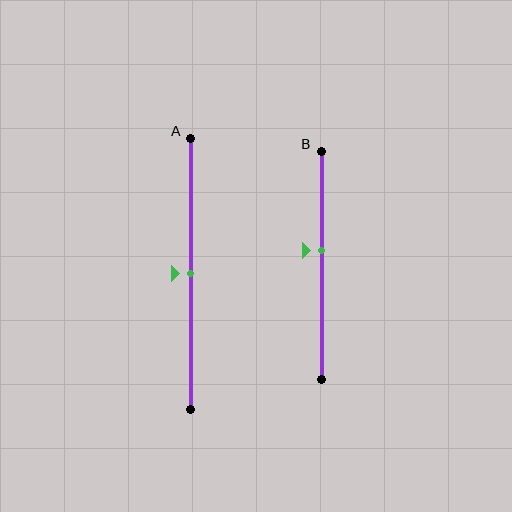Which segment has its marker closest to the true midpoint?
Segment A has its marker closest to the true midpoint.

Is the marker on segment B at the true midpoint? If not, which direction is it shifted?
No, the marker on segment B is shifted upward by about 7% of the segment length.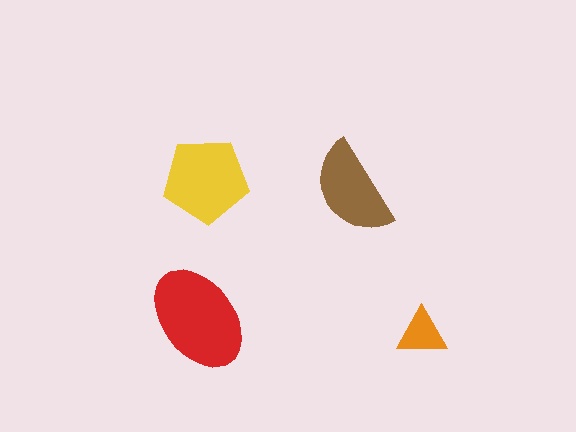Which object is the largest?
The red ellipse.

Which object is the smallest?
The orange triangle.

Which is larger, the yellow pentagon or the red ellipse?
The red ellipse.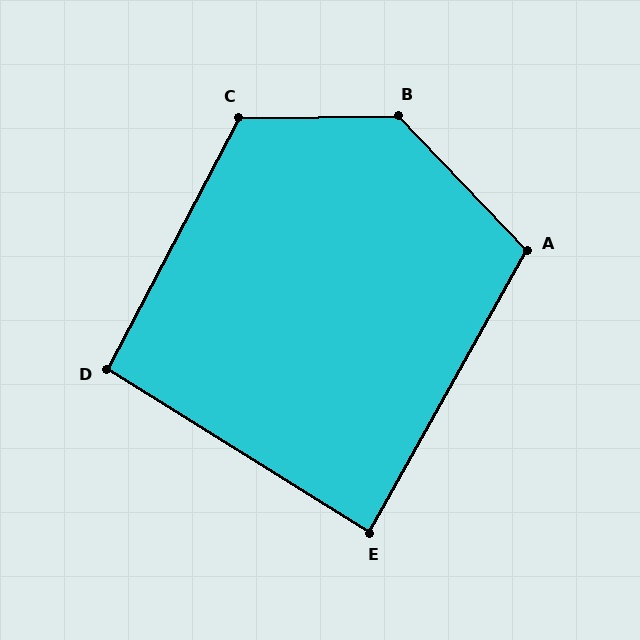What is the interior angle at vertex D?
Approximately 94 degrees (approximately right).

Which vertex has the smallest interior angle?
E, at approximately 87 degrees.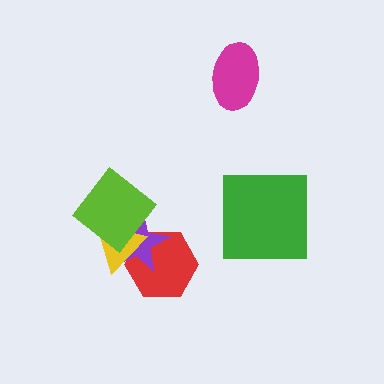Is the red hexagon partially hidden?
Yes, it is partially covered by another shape.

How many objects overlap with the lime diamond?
2 objects overlap with the lime diamond.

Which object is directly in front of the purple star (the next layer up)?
The yellow triangle is directly in front of the purple star.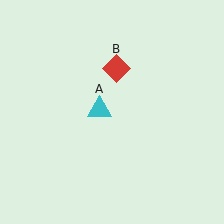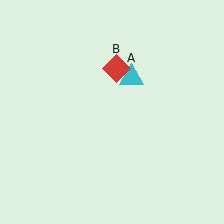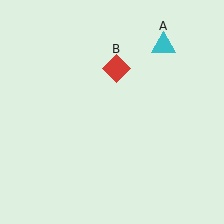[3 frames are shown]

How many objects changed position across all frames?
1 object changed position: cyan triangle (object A).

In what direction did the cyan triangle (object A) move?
The cyan triangle (object A) moved up and to the right.